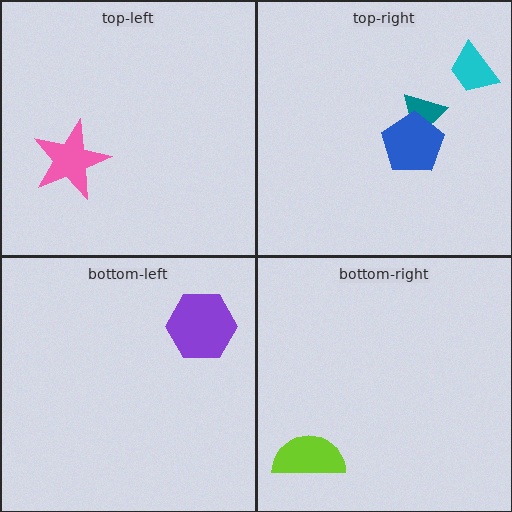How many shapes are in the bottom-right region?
1.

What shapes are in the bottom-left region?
The purple hexagon.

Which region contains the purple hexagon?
The bottom-left region.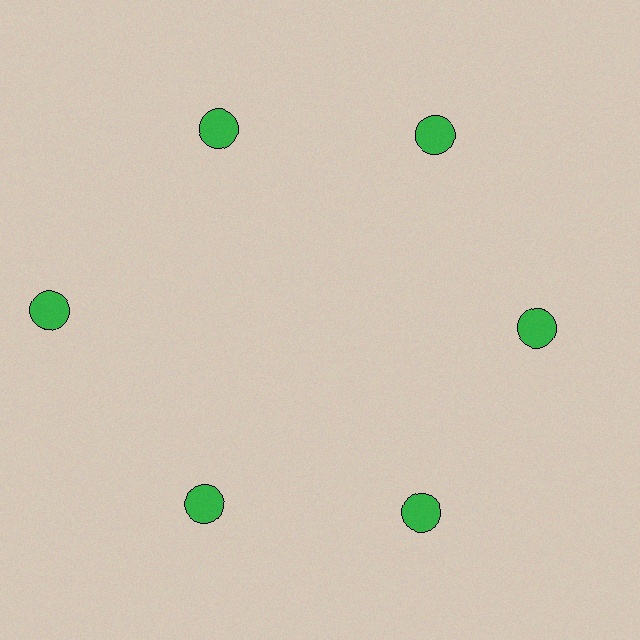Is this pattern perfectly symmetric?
No. The 6 green circles are arranged in a ring, but one element near the 9 o'clock position is pushed outward from the center, breaking the 6-fold rotational symmetry.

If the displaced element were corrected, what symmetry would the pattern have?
It would have 6-fold rotational symmetry — the pattern would map onto itself every 60 degrees.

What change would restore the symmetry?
The symmetry would be restored by moving it inward, back onto the ring so that all 6 circles sit at equal angles and equal distance from the center.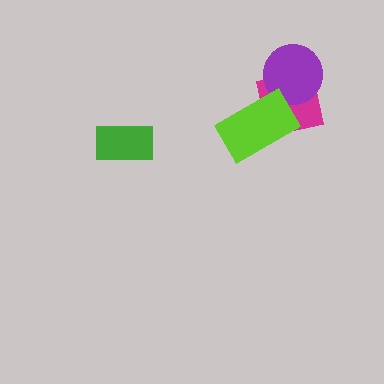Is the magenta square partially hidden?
Yes, it is partially covered by another shape.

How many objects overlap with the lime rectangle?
1 object overlaps with the lime rectangle.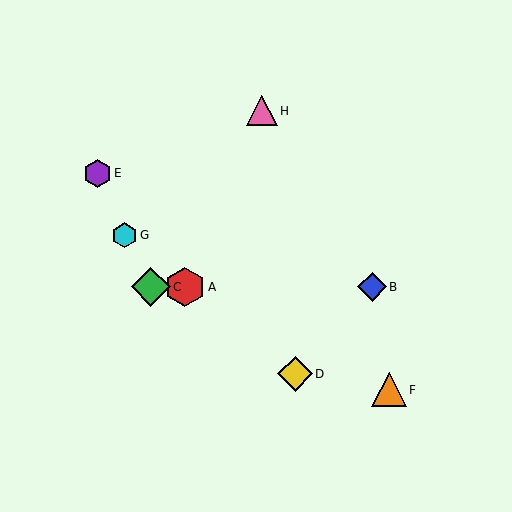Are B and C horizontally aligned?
Yes, both are at y≈287.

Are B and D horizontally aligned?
No, B is at y≈287 and D is at y≈374.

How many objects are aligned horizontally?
3 objects (A, B, C) are aligned horizontally.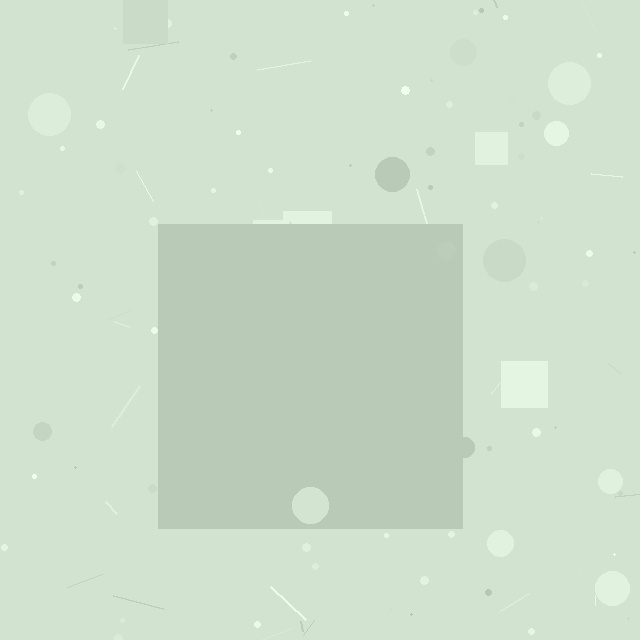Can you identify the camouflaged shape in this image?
The camouflaged shape is a square.